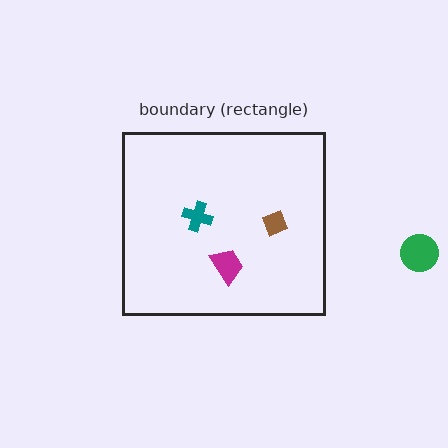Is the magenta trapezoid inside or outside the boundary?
Inside.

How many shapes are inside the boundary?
3 inside, 1 outside.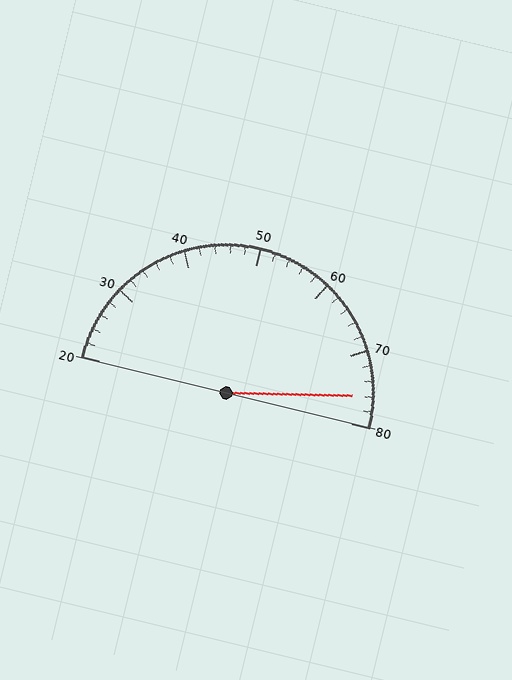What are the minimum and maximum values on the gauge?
The gauge ranges from 20 to 80.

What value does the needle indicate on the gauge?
The needle indicates approximately 76.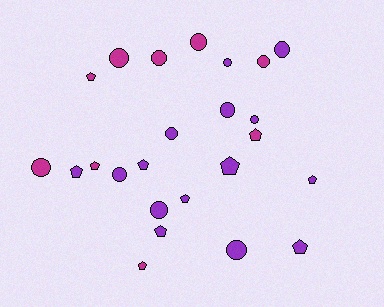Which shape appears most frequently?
Circle, with 13 objects.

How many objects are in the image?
There are 24 objects.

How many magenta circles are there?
There are 5 magenta circles.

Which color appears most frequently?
Purple, with 15 objects.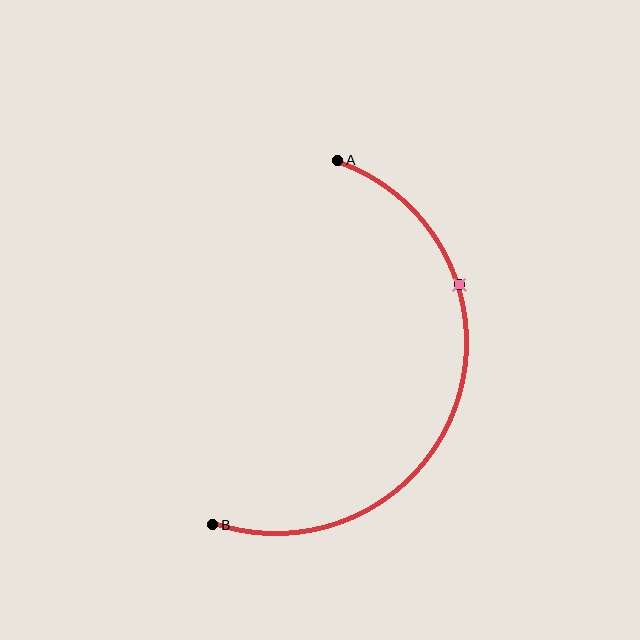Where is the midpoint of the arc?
The arc midpoint is the point on the curve farthest from the straight line joining A and B. It sits to the right of that line.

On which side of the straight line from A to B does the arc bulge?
The arc bulges to the right of the straight line connecting A and B.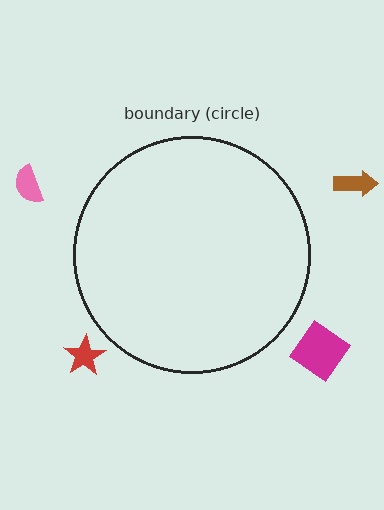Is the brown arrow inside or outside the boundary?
Outside.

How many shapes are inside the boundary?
0 inside, 4 outside.